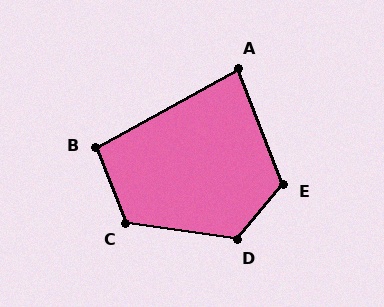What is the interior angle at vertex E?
Approximately 118 degrees (obtuse).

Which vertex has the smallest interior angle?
A, at approximately 82 degrees.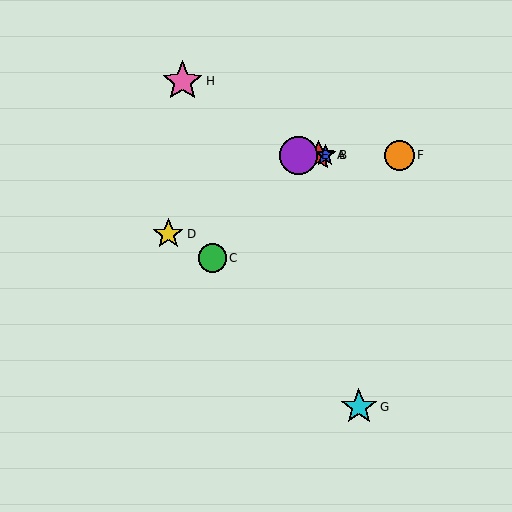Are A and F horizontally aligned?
Yes, both are at y≈155.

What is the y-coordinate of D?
Object D is at y≈234.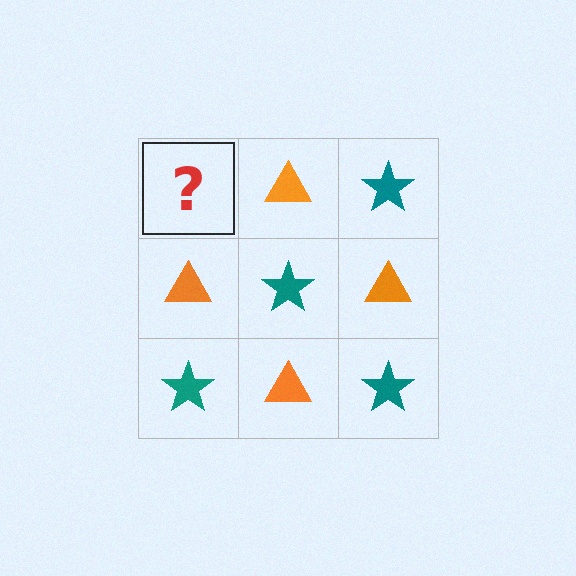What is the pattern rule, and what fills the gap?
The rule is that it alternates teal star and orange triangle in a checkerboard pattern. The gap should be filled with a teal star.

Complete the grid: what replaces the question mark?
The question mark should be replaced with a teal star.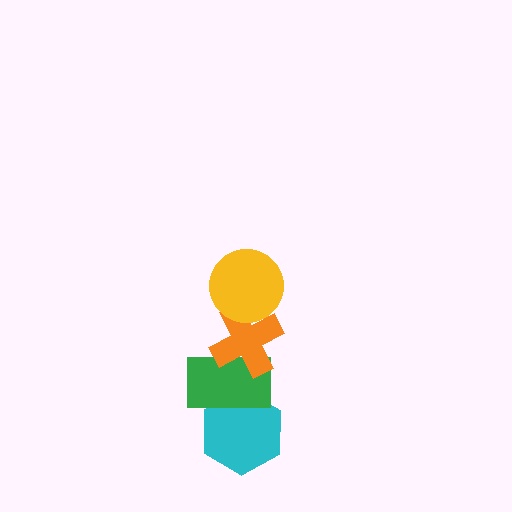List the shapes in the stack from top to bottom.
From top to bottom: the yellow circle, the orange cross, the green rectangle, the cyan hexagon.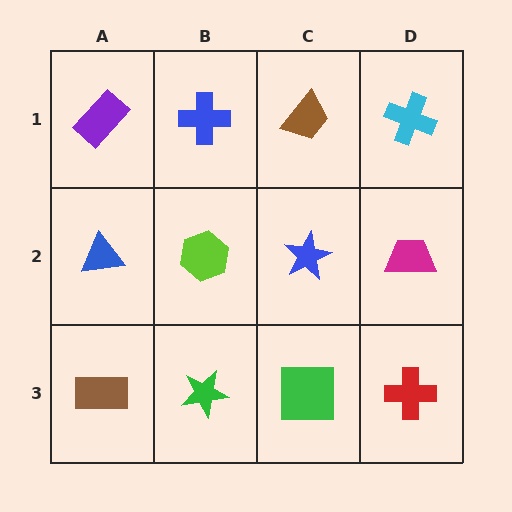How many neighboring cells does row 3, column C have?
3.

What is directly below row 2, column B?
A green star.